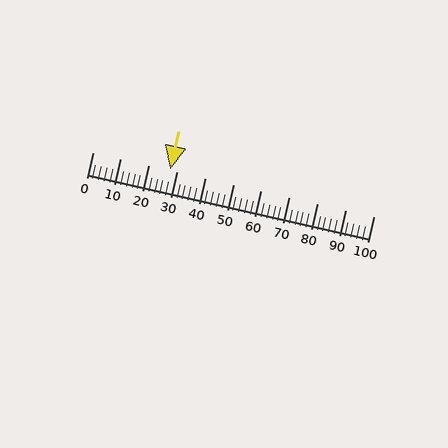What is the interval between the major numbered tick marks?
The major tick marks are spaced 10 units apart.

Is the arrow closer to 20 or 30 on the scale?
The arrow is closer to 30.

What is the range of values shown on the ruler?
The ruler shows values from 0 to 100.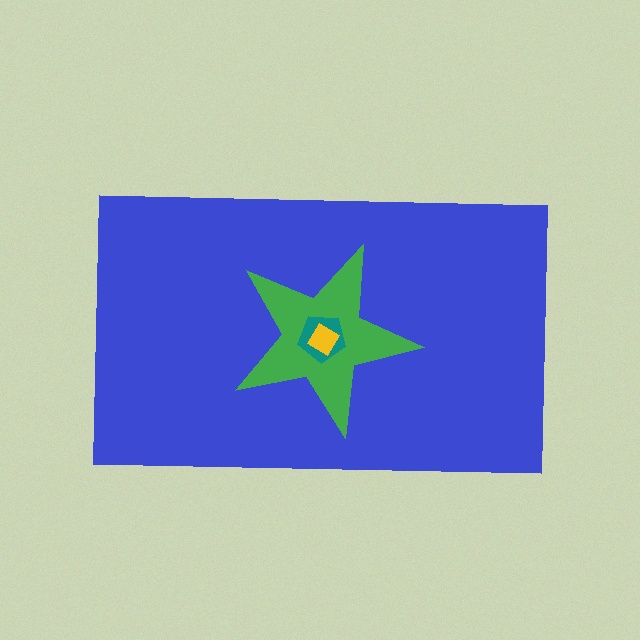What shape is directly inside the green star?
The teal pentagon.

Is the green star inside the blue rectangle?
Yes.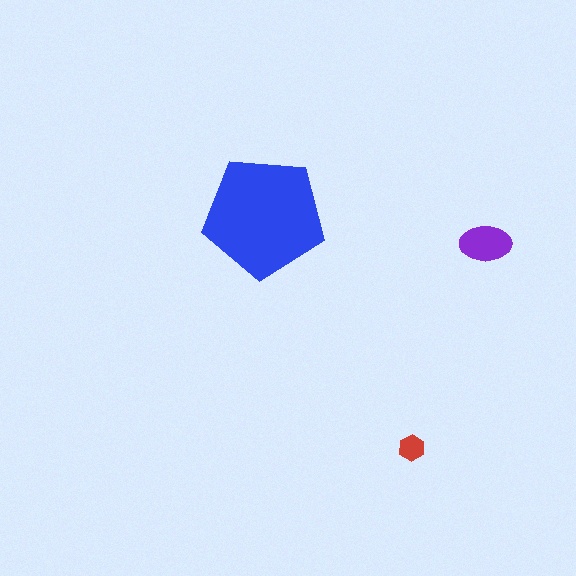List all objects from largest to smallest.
The blue pentagon, the purple ellipse, the red hexagon.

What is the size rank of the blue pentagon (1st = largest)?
1st.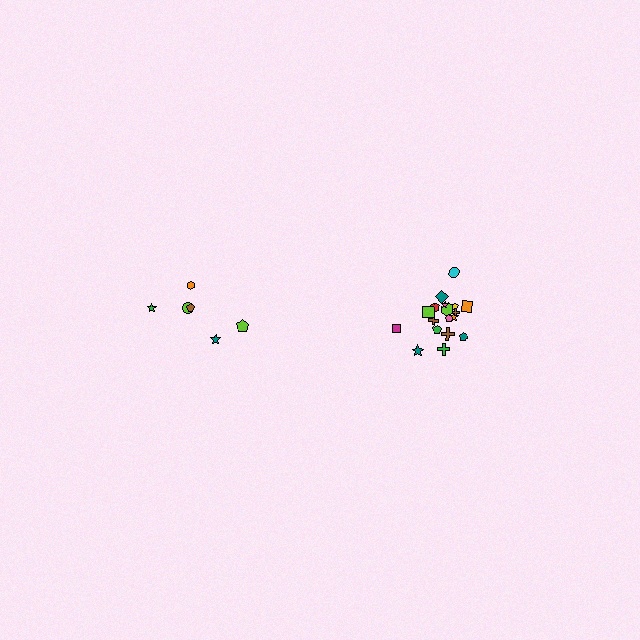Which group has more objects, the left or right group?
The right group.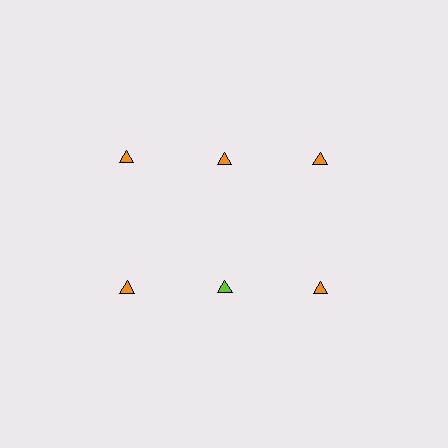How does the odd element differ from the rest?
It has a different color: lime instead of orange.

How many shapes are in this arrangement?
There are 6 shapes arranged in a grid pattern.